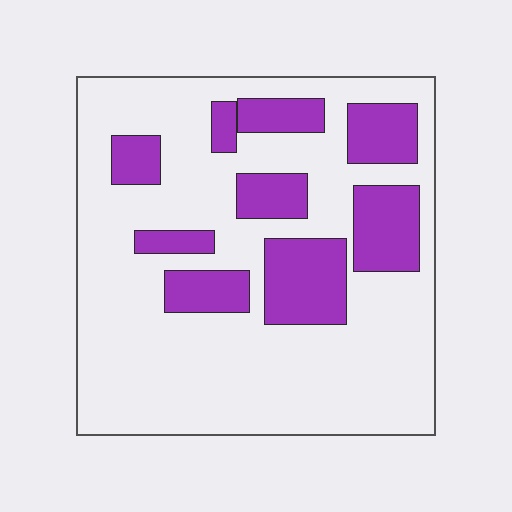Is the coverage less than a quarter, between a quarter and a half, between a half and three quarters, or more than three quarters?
Between a quarter and a half.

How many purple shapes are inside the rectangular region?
9.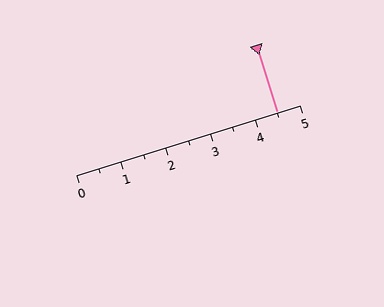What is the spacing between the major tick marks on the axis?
The major ticks are spaced 1 apart.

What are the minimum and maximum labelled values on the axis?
The axis runs from 0 to 5.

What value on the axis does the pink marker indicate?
The marker indicates approximately 4.5.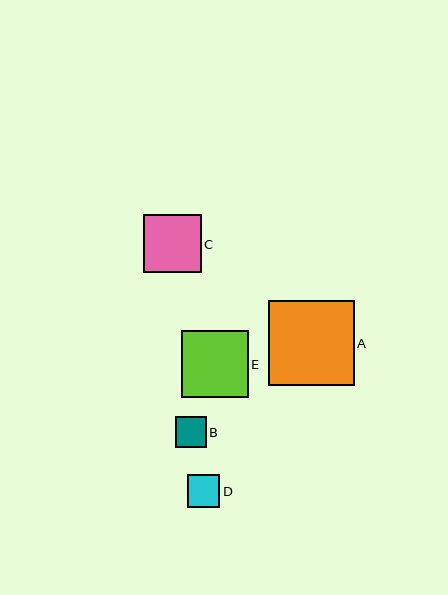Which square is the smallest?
Square B is the smallest with a size of approximately 31 pixels.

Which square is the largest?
Square A is the largest with a size of approximately 85 pixels.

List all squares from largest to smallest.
From largest to smallest: A, E, C, D, B.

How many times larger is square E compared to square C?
Square E is approximately 1.2 times the size of square C.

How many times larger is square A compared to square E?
Square A is approximately 1.3 times the size of square E.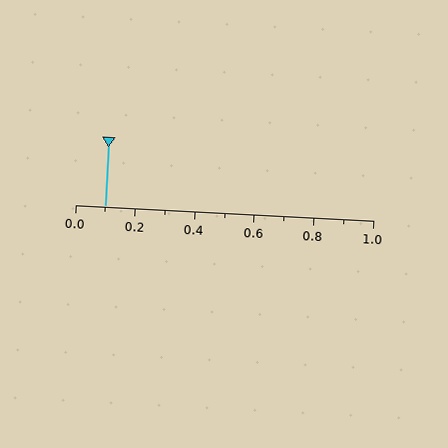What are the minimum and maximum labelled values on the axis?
The axis runs from 0.0 to 1.0.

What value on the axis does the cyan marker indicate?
The marker indicates approximately 0.1.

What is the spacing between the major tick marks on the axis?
The major ticks are spaced 0.2 apart.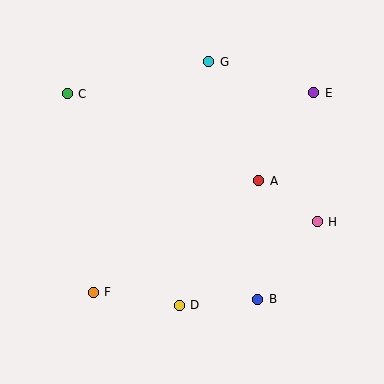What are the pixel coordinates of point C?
Point C is at (67, 94).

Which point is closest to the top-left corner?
Point C is closest to the top-left corner.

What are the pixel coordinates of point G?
Point G is at (209, 62).